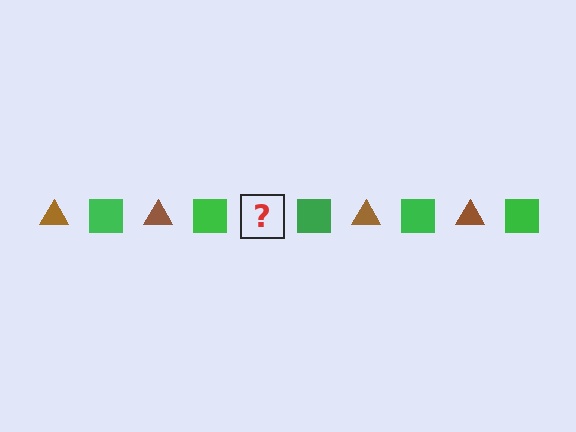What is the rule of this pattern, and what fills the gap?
The rule is that the pattern alternates between brown triangle and green square. The gap should be filled with a brown triangle.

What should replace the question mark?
The question mark should be replaced with a brown triangle.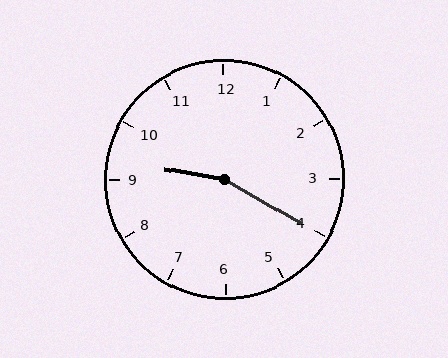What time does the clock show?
9:20.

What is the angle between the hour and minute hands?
Approximately 160 degrees.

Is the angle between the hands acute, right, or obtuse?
It is obtuse.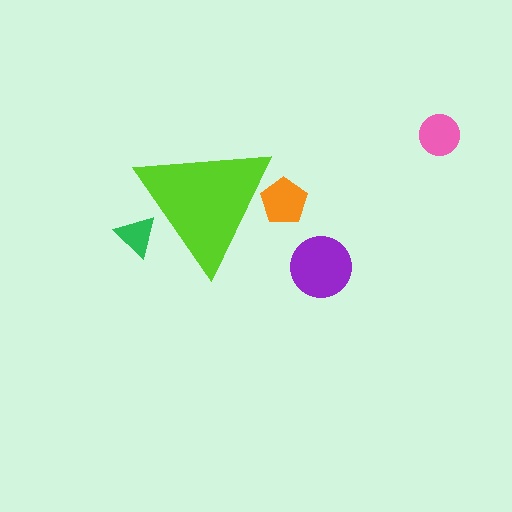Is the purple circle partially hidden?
No, the purple circle is fully visible.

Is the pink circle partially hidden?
No, the pink circle is fully visible.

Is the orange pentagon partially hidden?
Yes, the orange pentagon is partially hidden behind the lime triangle.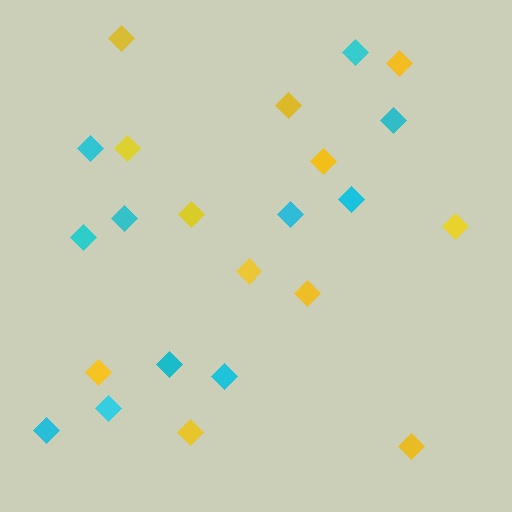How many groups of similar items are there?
There are 2 groups: one group of cyan diamonds (11) and one group of yellow diamonds (12).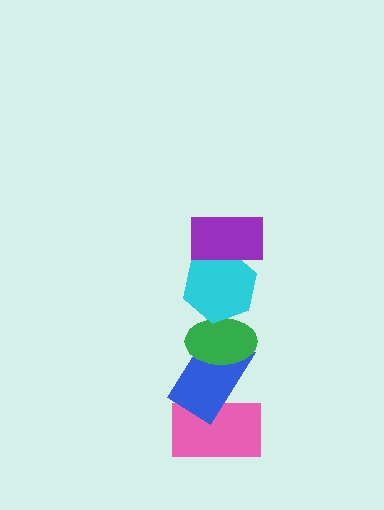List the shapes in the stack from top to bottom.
From top to bottom: the purple rectangle, the cyan hexagon, the green ellipse, the blue rectangle, the pink rectangle.